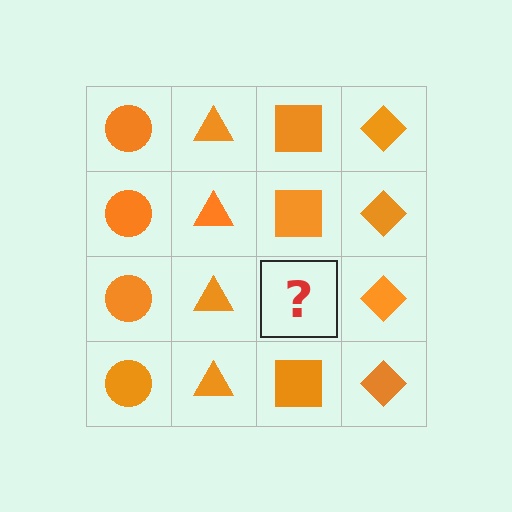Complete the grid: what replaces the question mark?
The question mark should be replaced with an orange square.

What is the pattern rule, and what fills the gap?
The rule is that each column has a consistent shape. The gap should be filled with an orange square.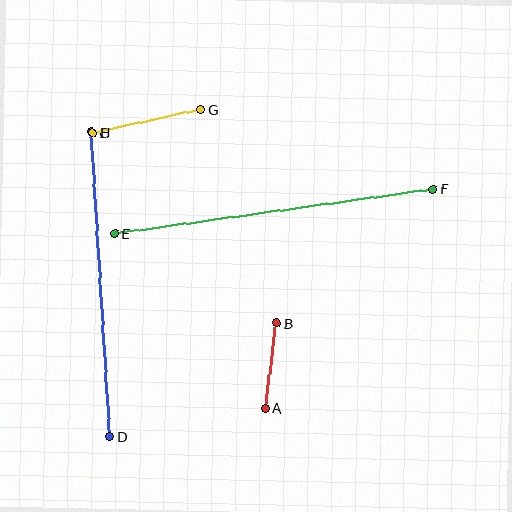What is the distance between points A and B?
The distance is approximately 86 pixels.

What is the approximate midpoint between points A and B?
The midpoint is at approximately (271, 366) pixels.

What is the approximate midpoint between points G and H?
The midpoint is at approximately (146, 121) pixels.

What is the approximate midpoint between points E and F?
The midpoint is at approximately (274, 211) pixels.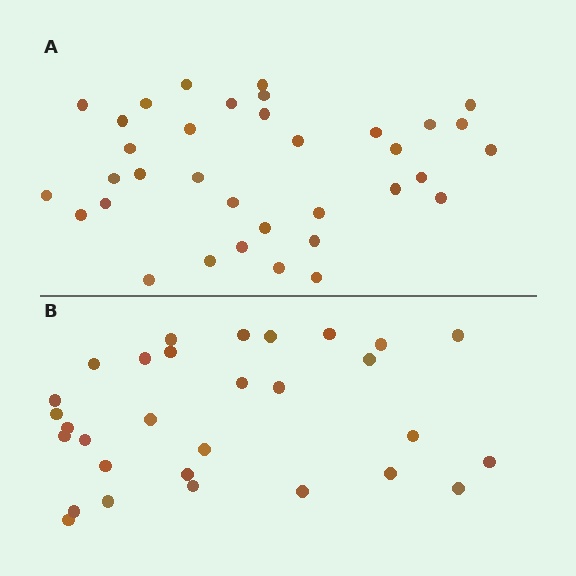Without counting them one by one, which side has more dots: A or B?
Region A (the top region) has more dots.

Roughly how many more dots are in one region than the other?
Region A has about 5 more dots than region B.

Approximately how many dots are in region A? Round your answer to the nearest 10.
About 40 dots. (The exact count is 35, which rounds to 40.)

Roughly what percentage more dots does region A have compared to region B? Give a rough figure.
About 15% more.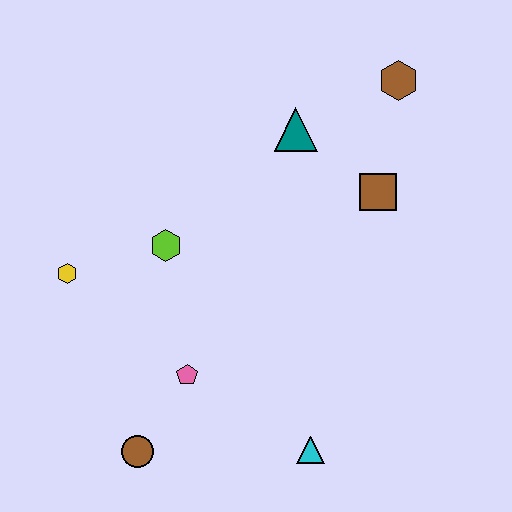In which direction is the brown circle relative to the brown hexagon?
The brown circle is below the brown hexagon.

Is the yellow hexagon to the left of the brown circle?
Yes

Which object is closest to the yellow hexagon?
The lime hexagon is closest to the yellow hexagon.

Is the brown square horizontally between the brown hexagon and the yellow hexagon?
Yes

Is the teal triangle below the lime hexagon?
No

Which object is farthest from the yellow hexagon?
The brown hexagon is farthest from the yellow hexagon.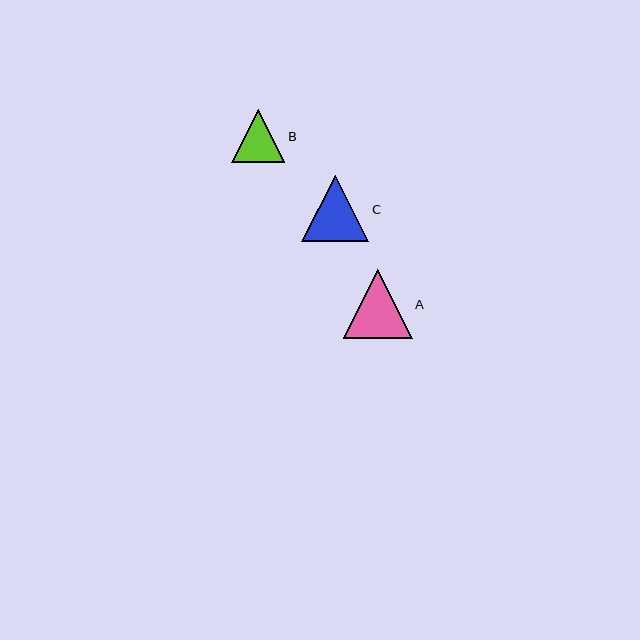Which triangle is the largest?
Triangle A is the largest with a size of approximately 69 pixels.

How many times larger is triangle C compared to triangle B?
Triangle C is approximately 1.3 times the size of triangle B.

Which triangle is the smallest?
Triangle B is the smallest with a size of approximately 53 pixels.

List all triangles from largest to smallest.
From largest to smallest: A, C, B.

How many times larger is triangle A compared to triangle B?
Triangle A is approximately 1.3 times the size of triangle B.